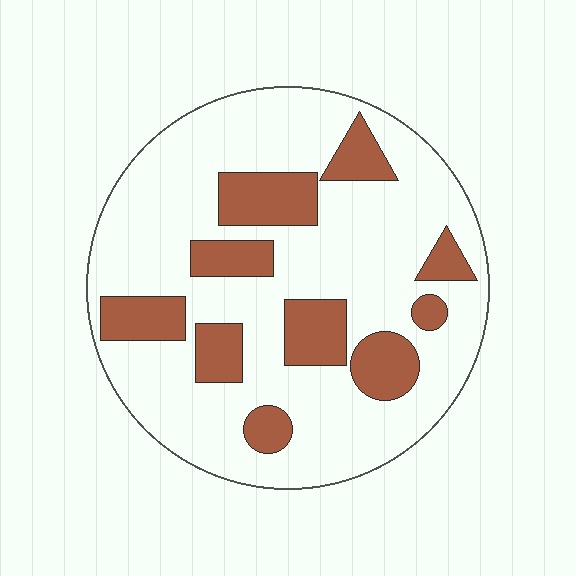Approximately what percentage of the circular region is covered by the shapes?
Approximately 25%.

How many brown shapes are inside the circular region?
10.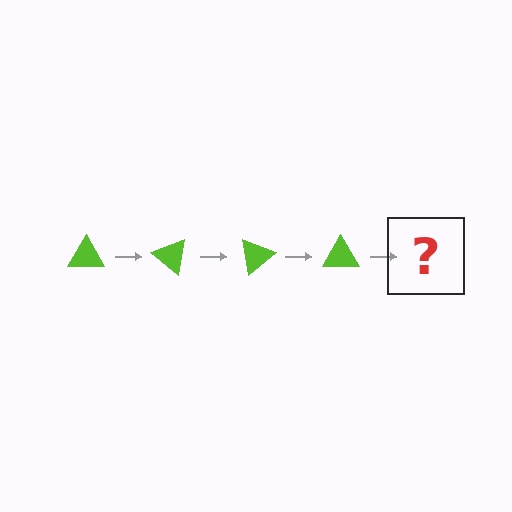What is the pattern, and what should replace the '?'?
The pattern is that the triangle rotates 40 degrees each step. The '?' should be a lime triangle rotated 160 degrees.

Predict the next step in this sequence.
The next step is a lime triangle rotated 160 degrees.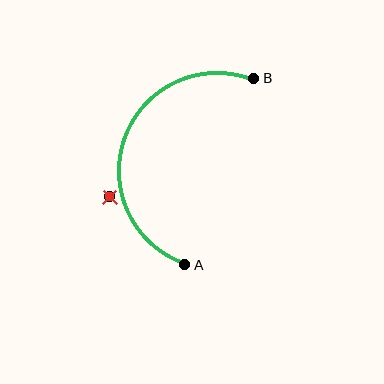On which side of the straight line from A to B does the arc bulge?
The arc bulges to the left of the straight line connecting A and B.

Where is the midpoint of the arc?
The arc midpoint is the point on the curve farthest from the straight line joining A and B. It sits to the left of that line.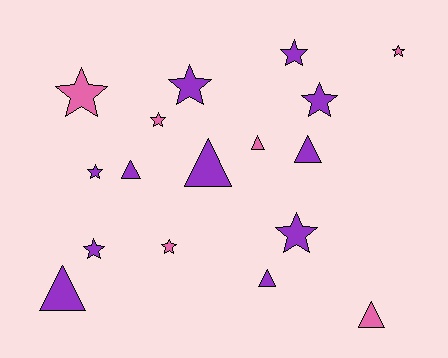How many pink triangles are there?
There are 2 pink triangles.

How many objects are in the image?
There are 17 objects.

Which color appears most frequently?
Purple, with 11 objects.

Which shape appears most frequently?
Star, with 10 objects.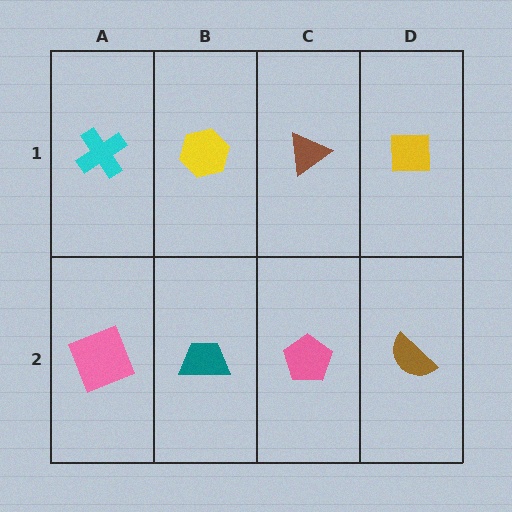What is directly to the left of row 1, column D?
A brown triangle.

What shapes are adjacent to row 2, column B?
A yellow hexagon (row 1, column B), a pink square (row 2, column A), a pink pentagon (row 2, column C).